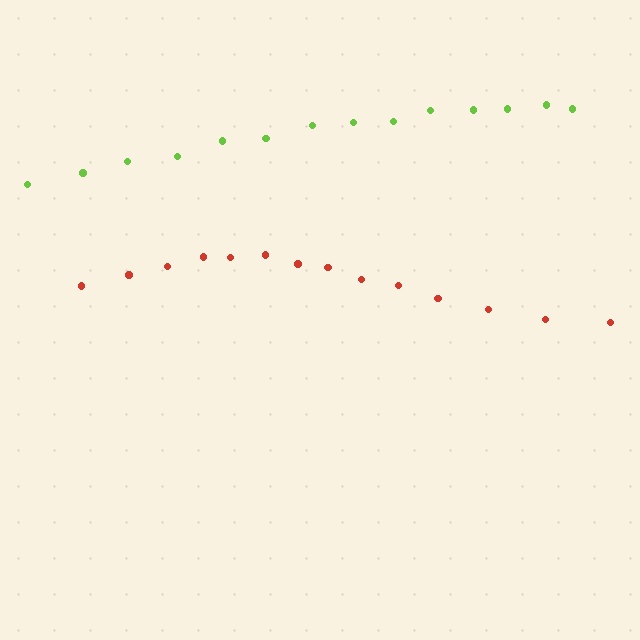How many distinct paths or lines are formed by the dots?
There are 2 distinct paths.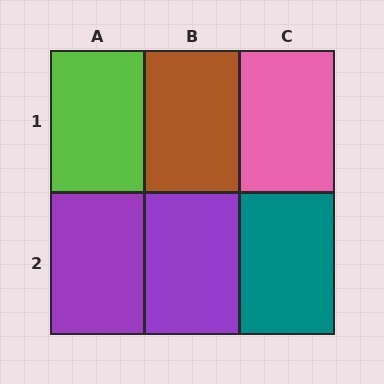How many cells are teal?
1 cell is teal.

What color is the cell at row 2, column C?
Teal.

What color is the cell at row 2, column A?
Purple.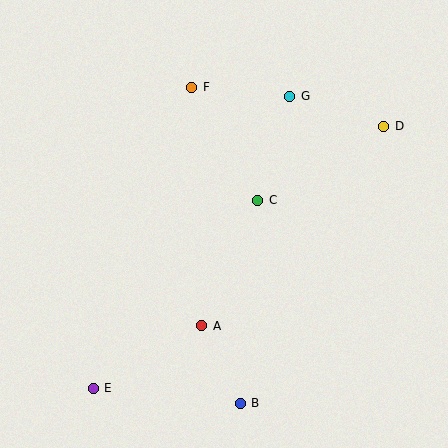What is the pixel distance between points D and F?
The distance between D and F is 196 pixels.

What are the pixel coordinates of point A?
Point A is at (202, 326).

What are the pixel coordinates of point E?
Point E is at (93, 388).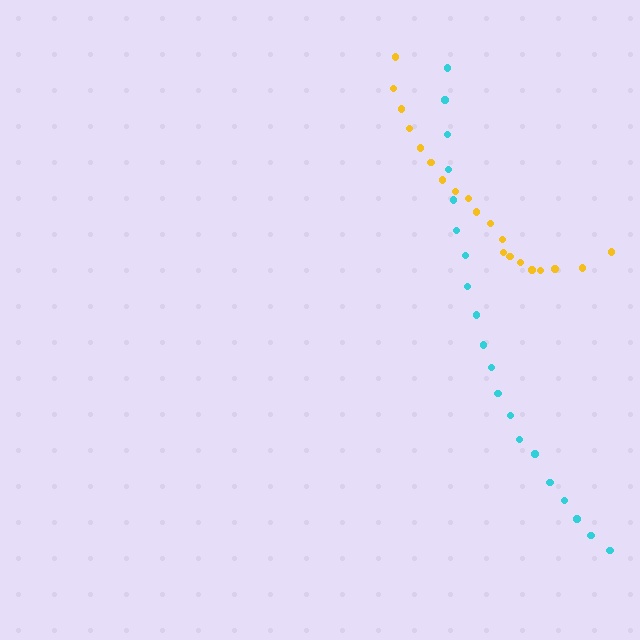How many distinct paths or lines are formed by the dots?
There are 2 distinct paths.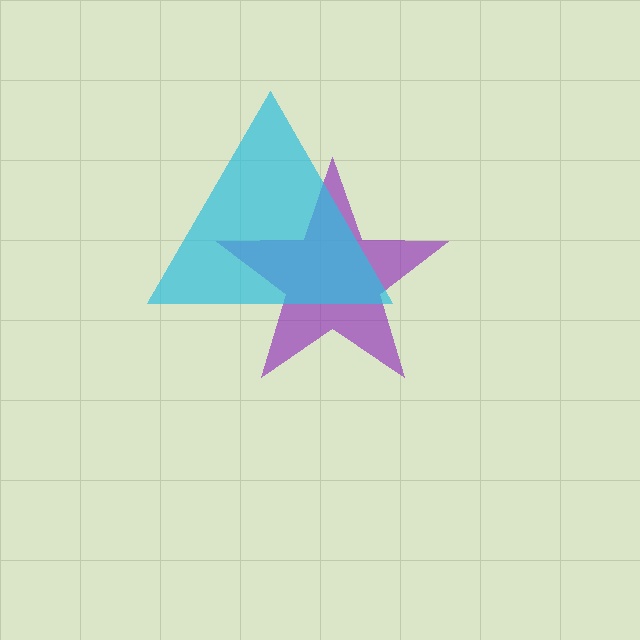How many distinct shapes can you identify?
There are 2 distinct shapes: a purple star, a cyan triangle.